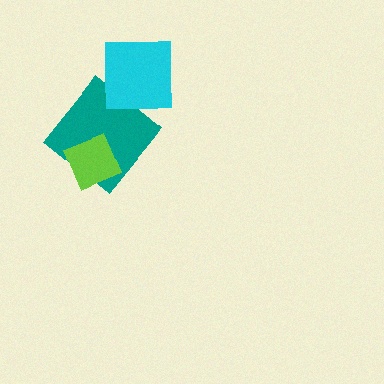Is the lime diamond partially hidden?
No, no other shape covers it.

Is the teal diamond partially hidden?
Yes, it is partially covered by another shape.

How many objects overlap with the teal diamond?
1 object overlaps with the teal diamond.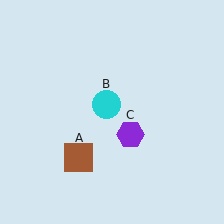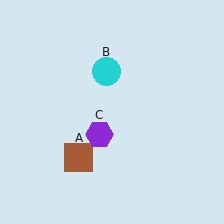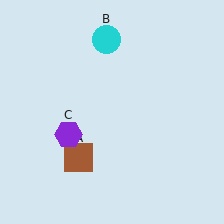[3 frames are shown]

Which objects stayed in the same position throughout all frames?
Brown square (object A) remained stationary.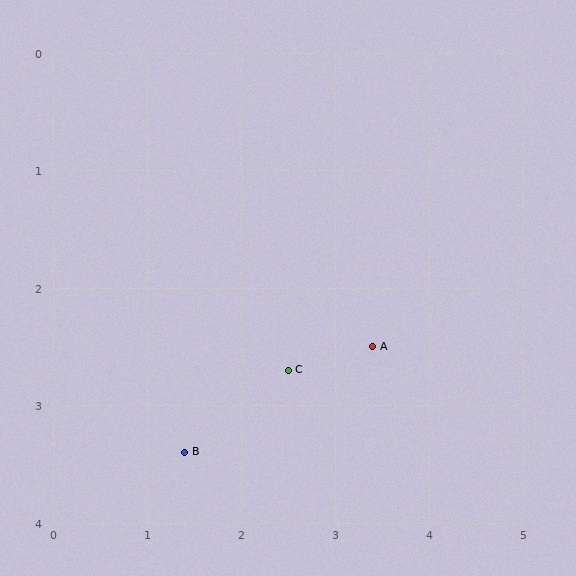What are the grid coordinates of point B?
Point B is at approximately (1.4, 3.4).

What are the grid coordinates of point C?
Point C is at approximately (2.5, 2.7).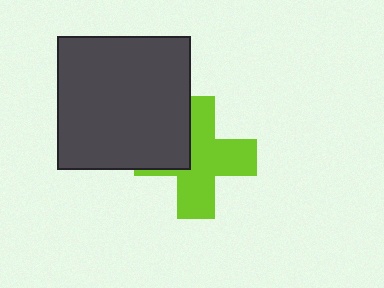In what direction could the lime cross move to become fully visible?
The lime cross could move right. That would shift it out from behind the dark gray square entirely.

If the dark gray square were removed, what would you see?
You would see the complete lime cross.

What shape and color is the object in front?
The object in front is a dark gray square.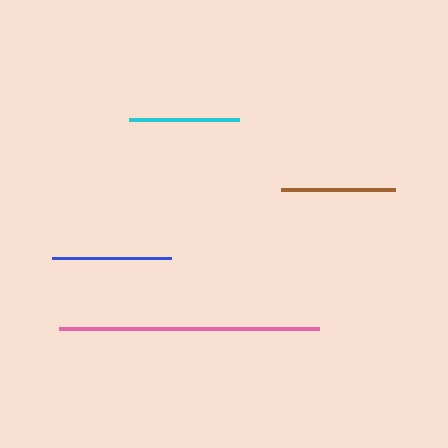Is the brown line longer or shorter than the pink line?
The pink line is longer than the brown line.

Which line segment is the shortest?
The cyan line is the shortest at approximately 110 pixels.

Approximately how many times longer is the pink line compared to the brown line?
The pink line is approximately 2.3 times the length of the brown line.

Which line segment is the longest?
The pink line is the longest at approximately 260 pixels.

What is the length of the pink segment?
The pink segment is approximately 260 pixels long.